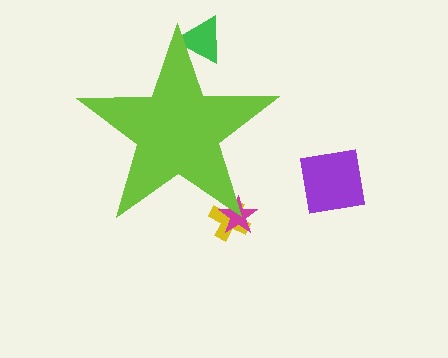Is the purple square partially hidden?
No, the purple square is fully visible.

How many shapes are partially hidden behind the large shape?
3 shapes are partially hidden.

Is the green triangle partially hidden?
Yes, the green triangle is partially hidden behind the lime star.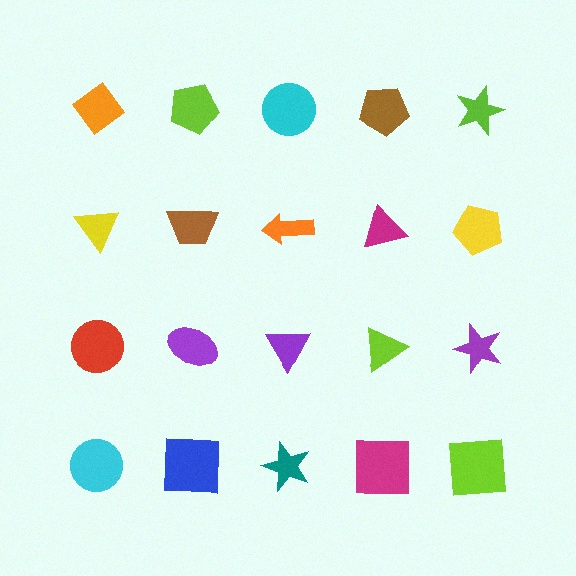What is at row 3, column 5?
A purple star.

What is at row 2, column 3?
An orange arrow.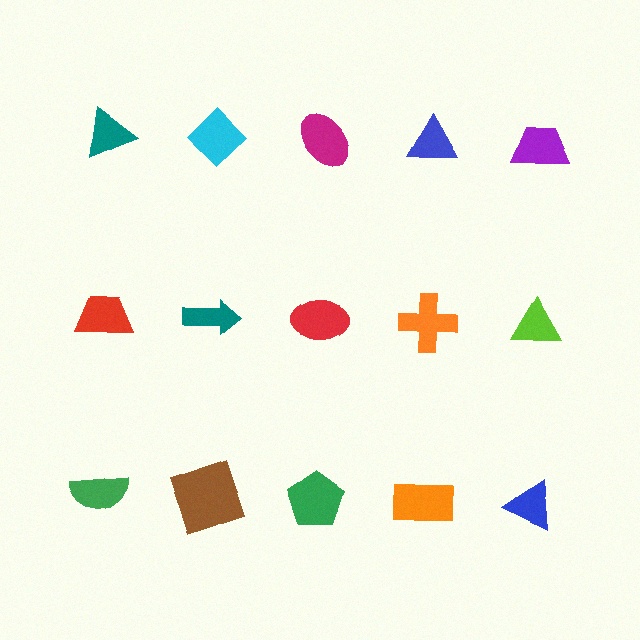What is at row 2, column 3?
A red ellipse.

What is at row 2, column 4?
An orange cross.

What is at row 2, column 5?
A lime triangle.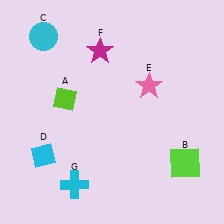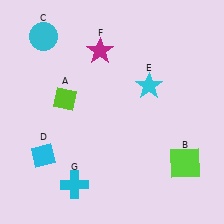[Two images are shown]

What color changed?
The star (E) changed from pink in Image 1 to cyan in Image 2.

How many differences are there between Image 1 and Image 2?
There is 1 difference between the two images.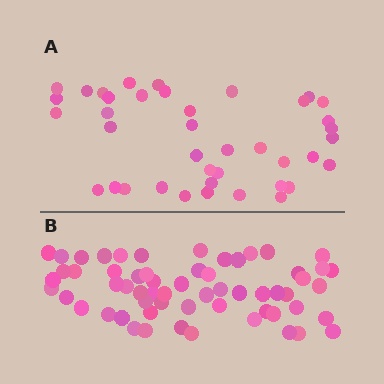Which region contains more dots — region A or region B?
Region B (the bottom region) has more dots.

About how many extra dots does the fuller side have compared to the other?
Region B has approximately 20 more dots than region A.